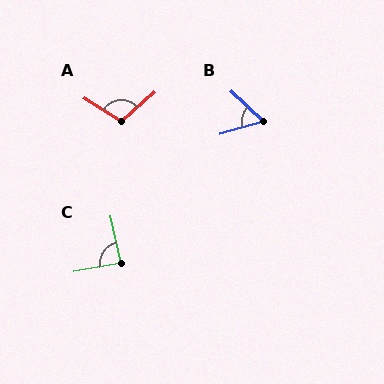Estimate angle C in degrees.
Approximately 88 degrees.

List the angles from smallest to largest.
B (58°), C (88°), A (106°).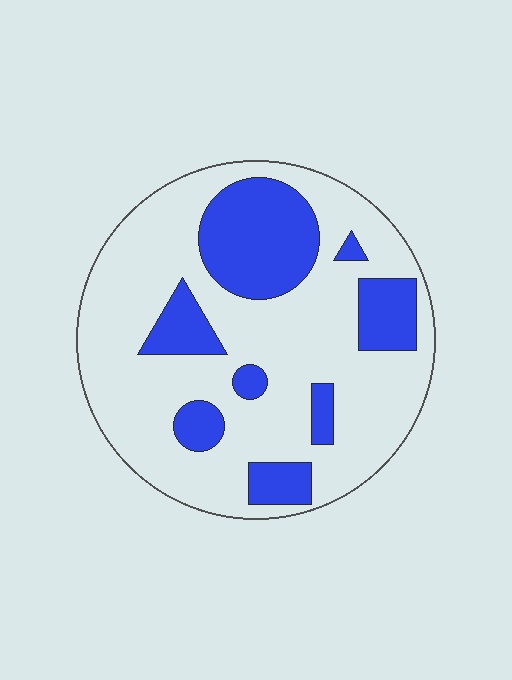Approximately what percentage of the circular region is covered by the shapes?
Approximately 25%.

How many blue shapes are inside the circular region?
8.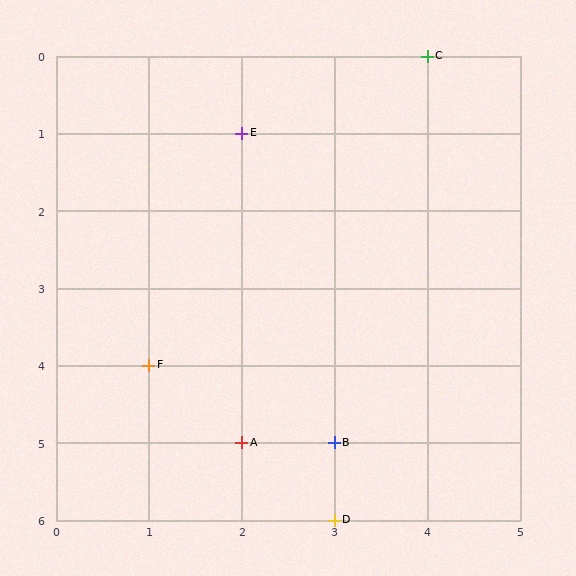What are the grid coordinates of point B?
Point B is at grid coordinates (3, 5).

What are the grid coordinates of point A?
Point A is at grid coordinates (2, 5).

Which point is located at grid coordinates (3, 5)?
Point B is at (3, 5).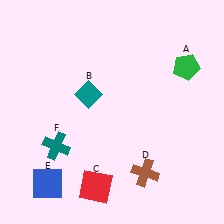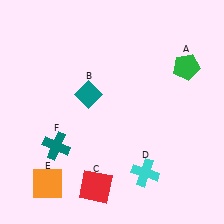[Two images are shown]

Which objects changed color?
D changed from brown to cyan. E changed from blue to orange.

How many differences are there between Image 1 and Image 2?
There are 2 differences between the two images.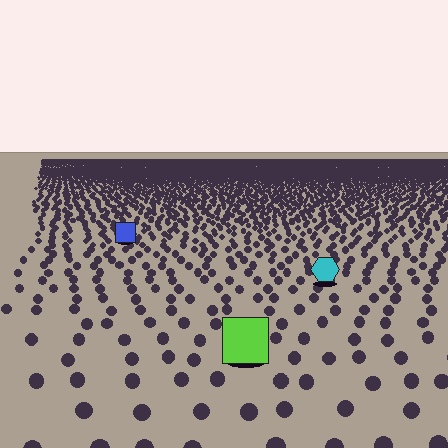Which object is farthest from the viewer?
The blue square is farthest from the viewer. It appears smaller and the ground texture around it is denser.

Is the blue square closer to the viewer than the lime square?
No. The lime square is closer — you can tell from the texture gradient: the ground texture is coarser near it.